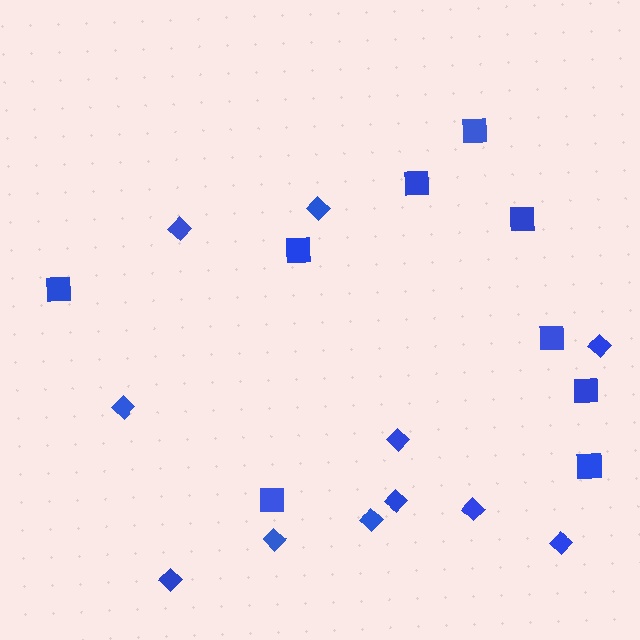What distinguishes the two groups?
There are 2 groups: one group of diamonds (11) and one group of squares (9).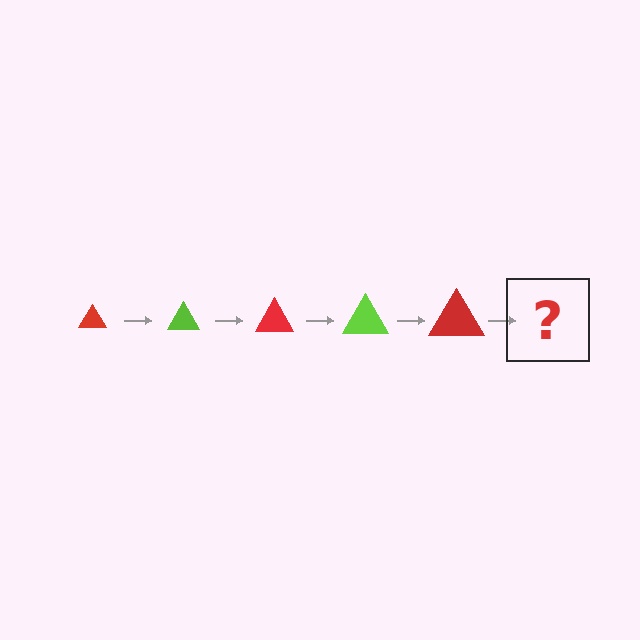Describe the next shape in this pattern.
It should be a lime triangle, larger than the previous one.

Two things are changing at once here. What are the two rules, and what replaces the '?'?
The two rules are that the triangle grows larger each step and the color cycles through red and lime. The '?' should be a lime triangle, larger than the previous one.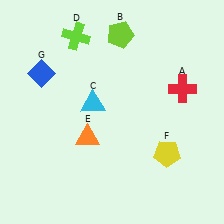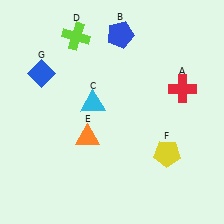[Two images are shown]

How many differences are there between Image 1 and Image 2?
There is 1 difference between the two images.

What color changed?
The pentagon (B) changed from lime in Image 1 to blue in Image 2.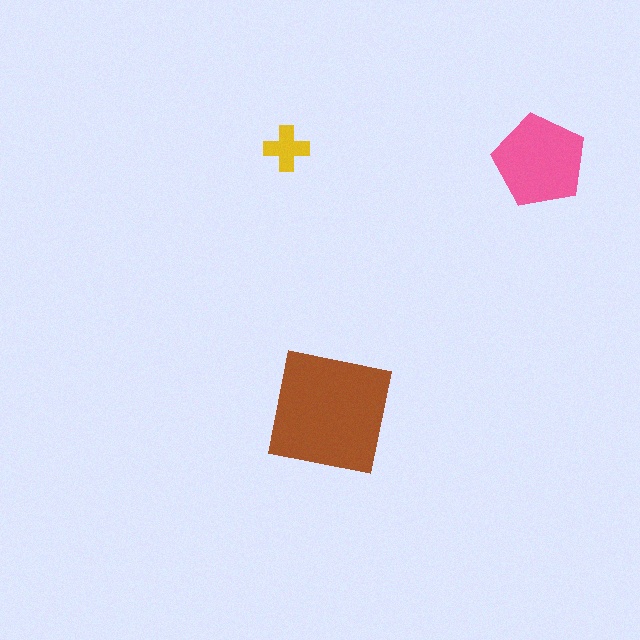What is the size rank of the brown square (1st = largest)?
1st.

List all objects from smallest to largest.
The yellow cross, the pink pentagon, the brown square.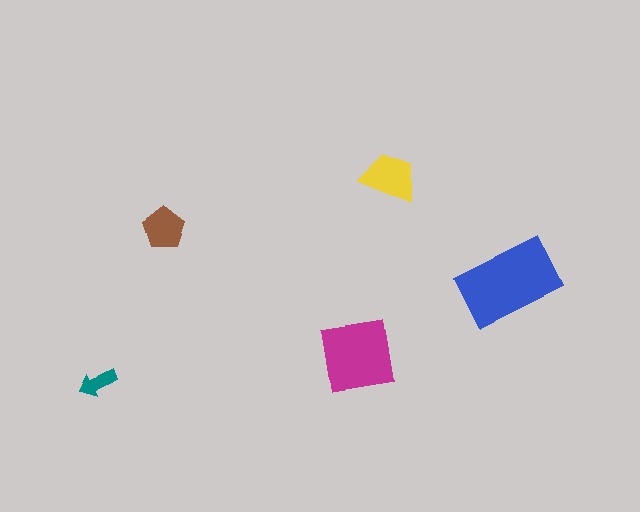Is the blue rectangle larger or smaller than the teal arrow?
Larger.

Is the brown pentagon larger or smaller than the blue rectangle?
Smaller.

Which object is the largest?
The blue rectangle.